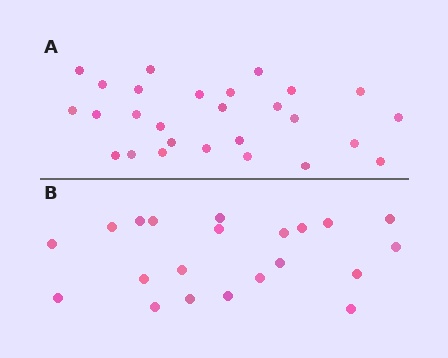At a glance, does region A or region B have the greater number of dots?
Region A (the top region) has more dots.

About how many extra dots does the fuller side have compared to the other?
Region A has about 6 more dots than region B.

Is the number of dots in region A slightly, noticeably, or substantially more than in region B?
Region A has noticeably more, but not dramatically so. The ratio is roughly 1.3 to 1.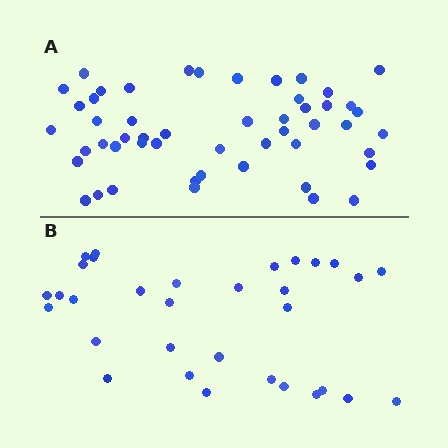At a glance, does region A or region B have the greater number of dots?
Region A (the top region) has more dots.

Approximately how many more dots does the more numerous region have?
Region A has approximately 20 more dots than region B.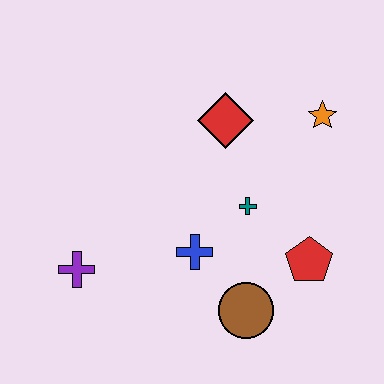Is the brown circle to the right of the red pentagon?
No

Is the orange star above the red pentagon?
Yes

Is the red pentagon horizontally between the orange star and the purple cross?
Yes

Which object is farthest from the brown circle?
The orange star is farthest from the brown circle.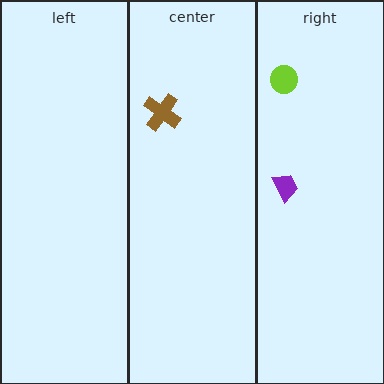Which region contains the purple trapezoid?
The right region.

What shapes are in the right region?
The lime circle, the purple trapezoid.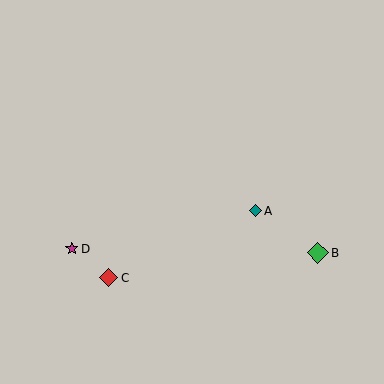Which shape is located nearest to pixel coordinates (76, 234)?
The magenta star (labeled D) at (72, 249) is nearest to that location.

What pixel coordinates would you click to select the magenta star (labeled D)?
Click at (72, 249) to select the magenta star D.